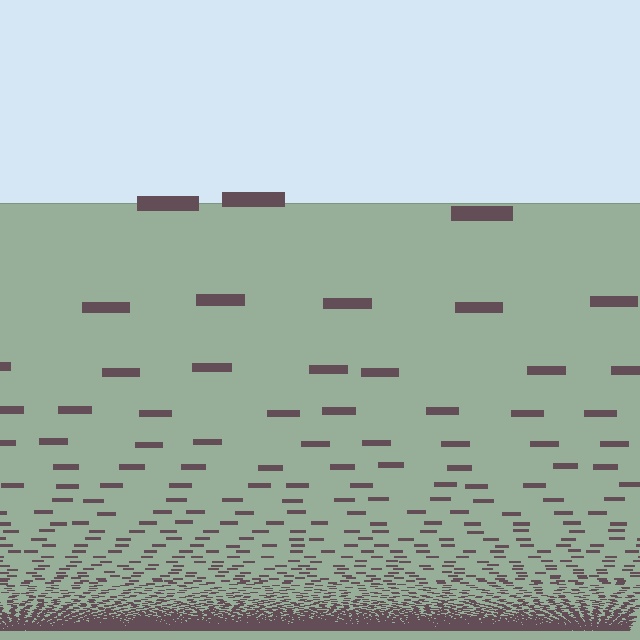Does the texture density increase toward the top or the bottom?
Density increases toward the bottom.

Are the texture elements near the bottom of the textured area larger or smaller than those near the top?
Smaller. The gradient is inverted — elements near the bottom are smaller and denser.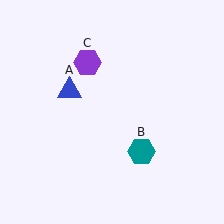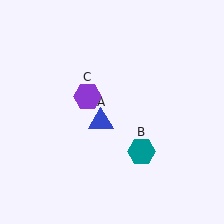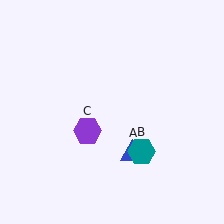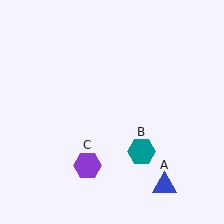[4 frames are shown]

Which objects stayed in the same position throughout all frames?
Teal hexagon (object B) remained stationary.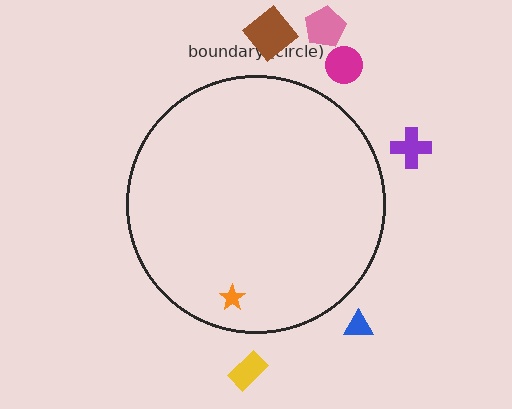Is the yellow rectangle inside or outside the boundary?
Outside.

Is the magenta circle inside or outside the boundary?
Outside.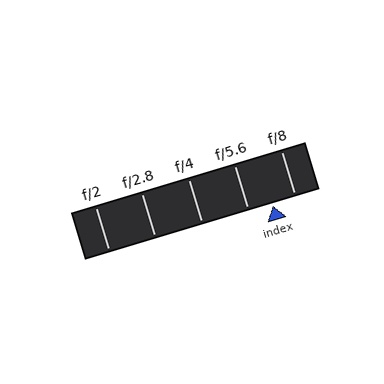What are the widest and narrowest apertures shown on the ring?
The widest aperture shown is f/2 and the narrowest is f/8.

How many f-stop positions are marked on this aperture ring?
There are 5 f-stop positions marked.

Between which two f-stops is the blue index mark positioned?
The index mark is between f/5.6 and f/8.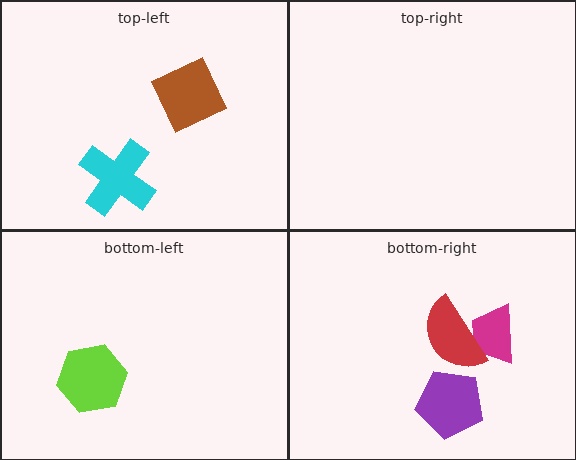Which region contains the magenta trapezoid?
The bottom-right region.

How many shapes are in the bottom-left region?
1.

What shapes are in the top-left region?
The cyan cross, the brown square.